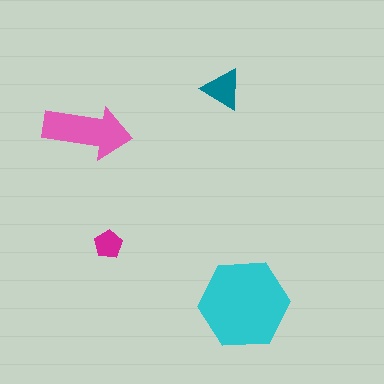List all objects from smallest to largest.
The magenta pentagon, the teal triangle, the pink arrow, the cyan hexagon.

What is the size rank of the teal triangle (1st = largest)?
3rd.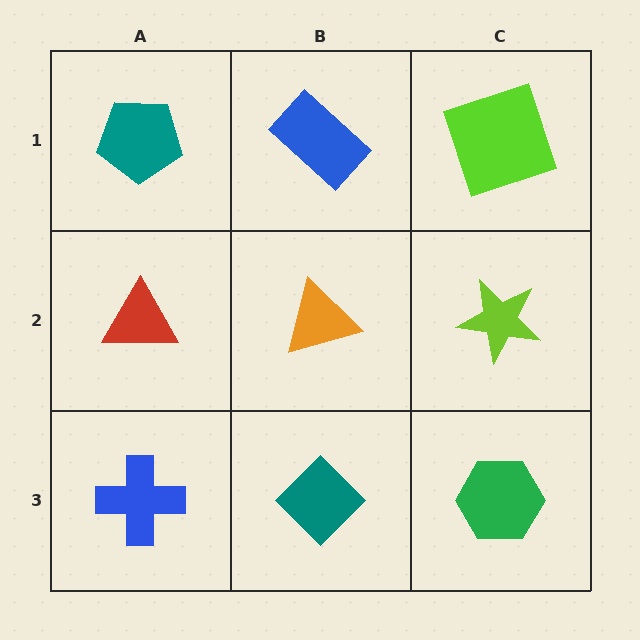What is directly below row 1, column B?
An orange triangle.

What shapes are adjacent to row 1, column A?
A red triangle (row 2, column A), a blue rectangle (row 1, column B).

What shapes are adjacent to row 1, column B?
An orange triangle (row 2, column B), a teal pentagon (row 1, column A), a lime square (row 1, column C).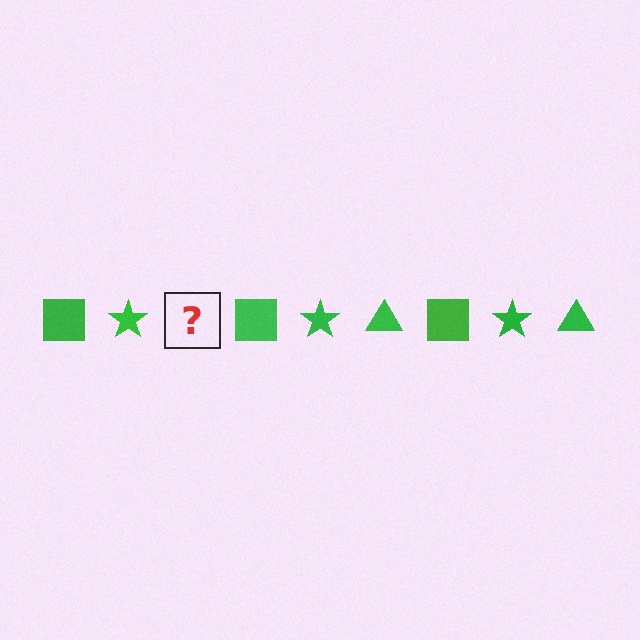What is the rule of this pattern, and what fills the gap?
The rule is that the pattern cycles through square, star, triangle shapes in green. The gap should be filled with a green triangle.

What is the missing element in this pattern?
The missing element is a green triangle.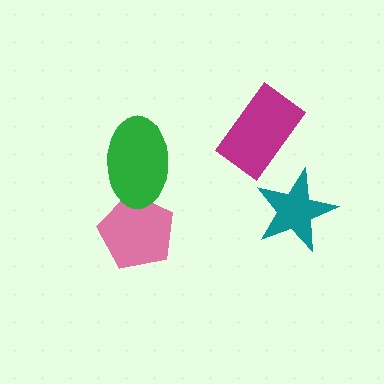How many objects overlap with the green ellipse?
1 object overlaps with the green ellipse.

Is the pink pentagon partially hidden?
Yes, it is partially covered by another shape.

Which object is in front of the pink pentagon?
The green ellipse is in front of the pink pentagon.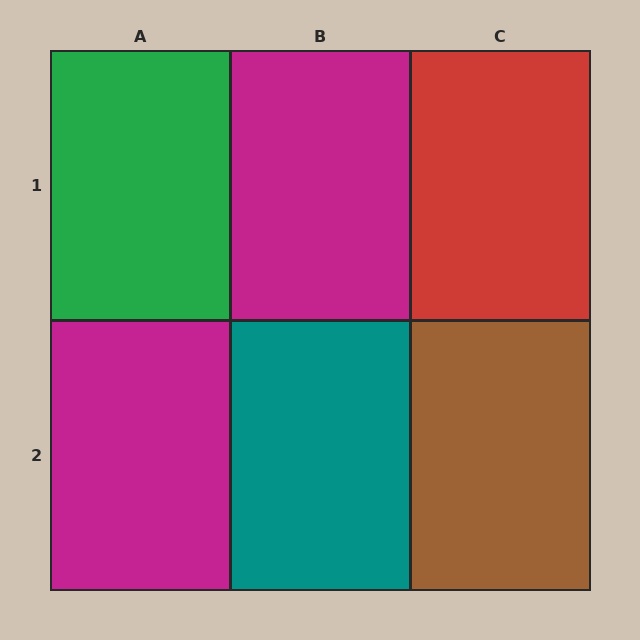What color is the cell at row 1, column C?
Red.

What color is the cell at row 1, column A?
Green.